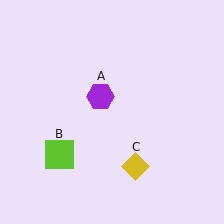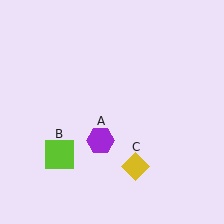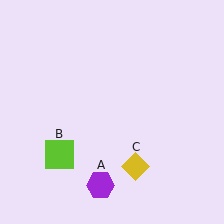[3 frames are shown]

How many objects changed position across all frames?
1 object changed position: purple hexagon (object A).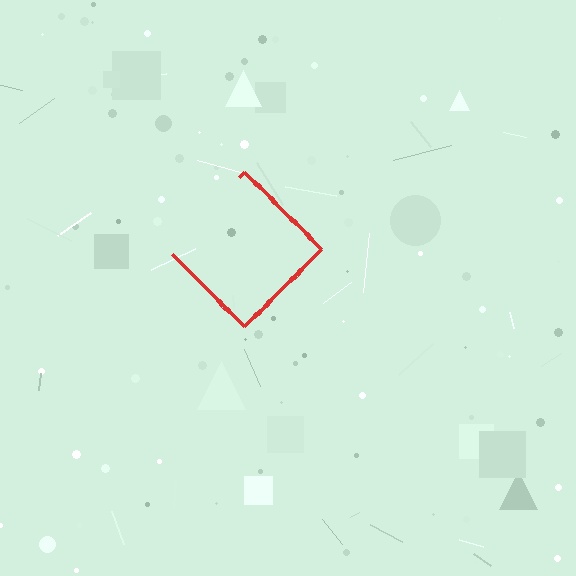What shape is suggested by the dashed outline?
The dashed outline suggests a diamond.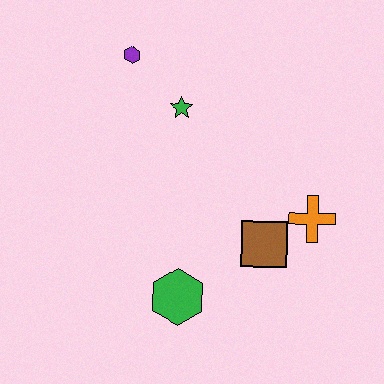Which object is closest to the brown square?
The orange cross is closest to the brown square.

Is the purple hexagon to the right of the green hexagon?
No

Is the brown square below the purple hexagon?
Yes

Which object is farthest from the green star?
The green hexagon is farthest from the green star.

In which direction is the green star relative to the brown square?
The green star is above the brown square.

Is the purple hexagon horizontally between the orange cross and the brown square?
No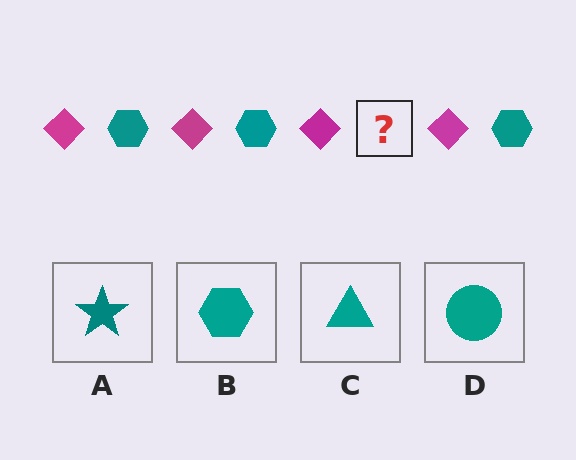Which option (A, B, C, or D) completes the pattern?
B.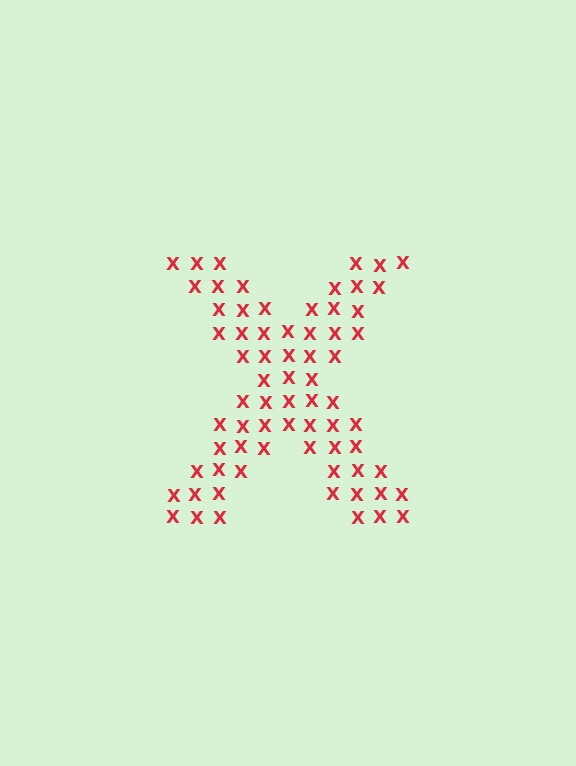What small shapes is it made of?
It is made of small letter X's.